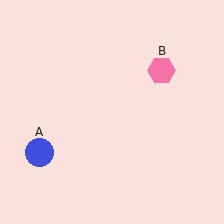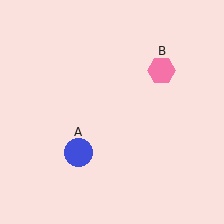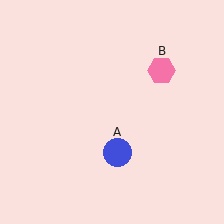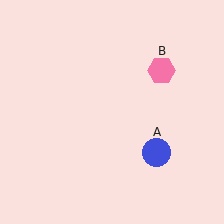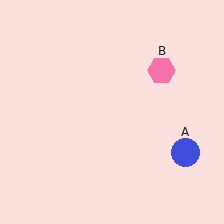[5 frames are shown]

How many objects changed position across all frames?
1 object changed position: blue circle (object A).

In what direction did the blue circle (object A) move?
The blue circle (object A) moved right.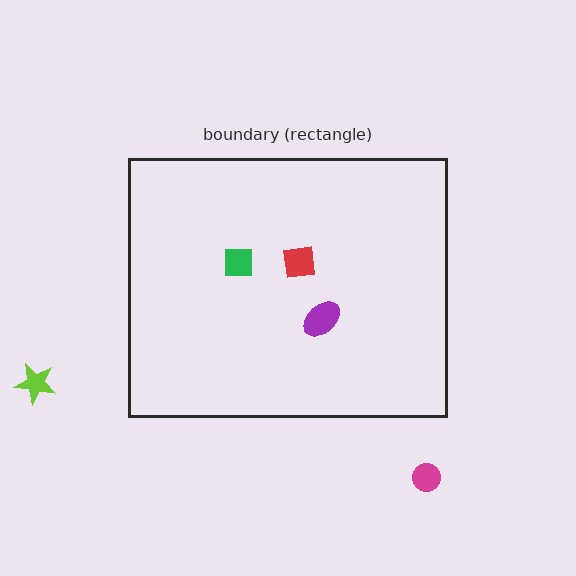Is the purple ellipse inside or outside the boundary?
Inside.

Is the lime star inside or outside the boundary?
Outside.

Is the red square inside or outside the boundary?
Inside.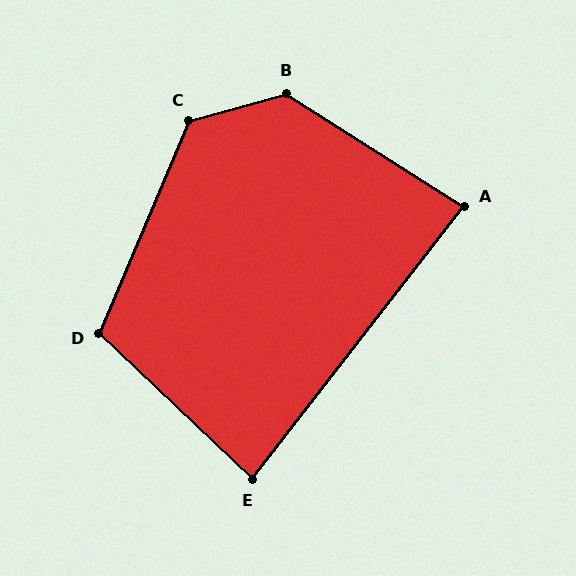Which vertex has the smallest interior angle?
E, at approximately 84 degrees.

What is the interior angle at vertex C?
Approximately 128 degrees (obtuse).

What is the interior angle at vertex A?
Approximately 84 degrees (acute).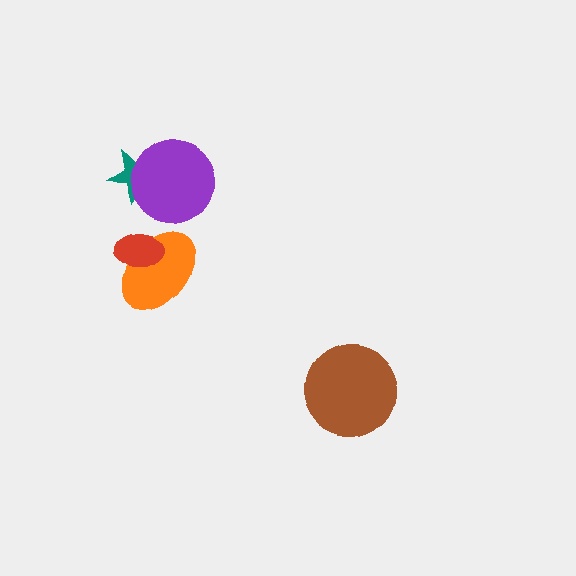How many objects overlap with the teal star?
1 object overlaps with the teal star.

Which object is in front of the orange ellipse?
The red ellipse is in front of the orange ellipse.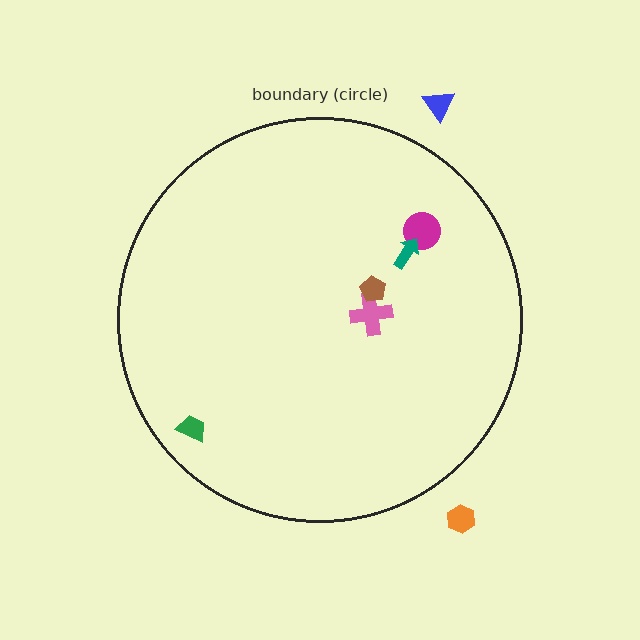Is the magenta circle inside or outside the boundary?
Inside.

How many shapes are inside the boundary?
5 inside, 2 outside.